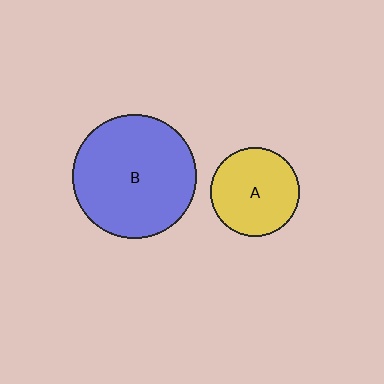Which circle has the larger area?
Circle B (blue).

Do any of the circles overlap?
No, none of the circles overlap.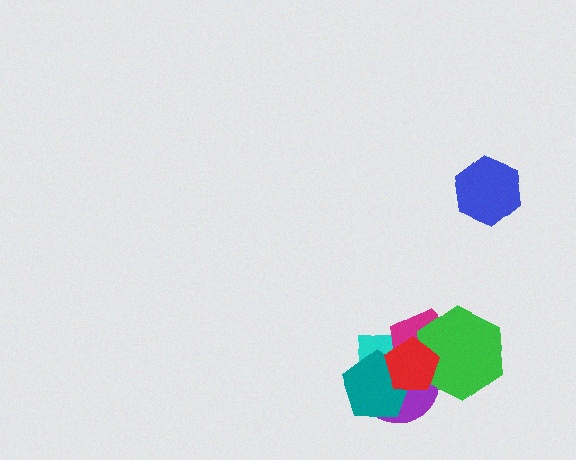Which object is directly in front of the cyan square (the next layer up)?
The teal pentagon is directly in front of the cyan square.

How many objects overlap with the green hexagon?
3 objects overlap with the green hexagon.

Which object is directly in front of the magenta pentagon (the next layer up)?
The green hexagon is directly in front of the magenta pentagon.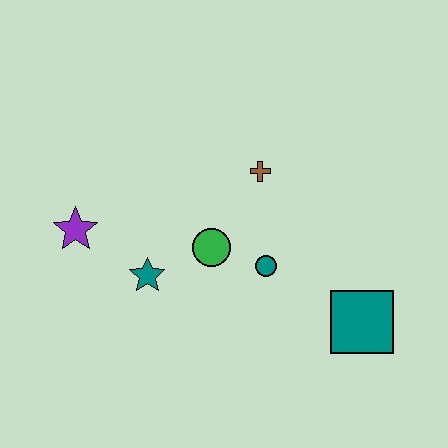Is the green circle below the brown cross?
Yes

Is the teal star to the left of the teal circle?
Yes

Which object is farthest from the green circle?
The teal square is farthest from the green circle.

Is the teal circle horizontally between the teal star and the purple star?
No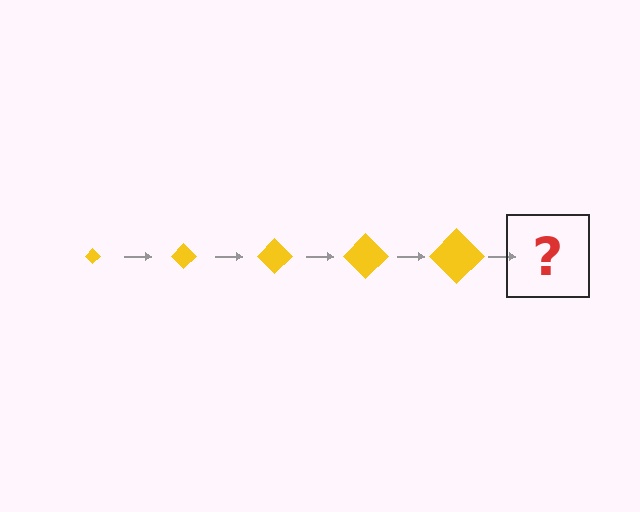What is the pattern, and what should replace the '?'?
The pattern is that the diamond gets progressively larger each step. The '?' should be a yellow diamond, larger than the previous one.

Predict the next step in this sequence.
The next step is a yellow diamond, larger than the previous one.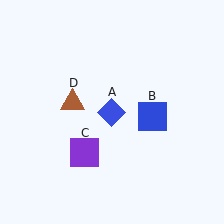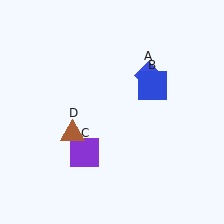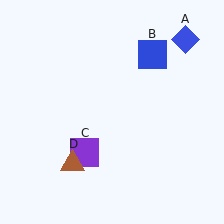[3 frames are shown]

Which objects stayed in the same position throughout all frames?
Purple square (object C) remained stationary.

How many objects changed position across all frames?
3 objects changed position: blue diamond (object A), blue square (object B), brown triangle (object D).